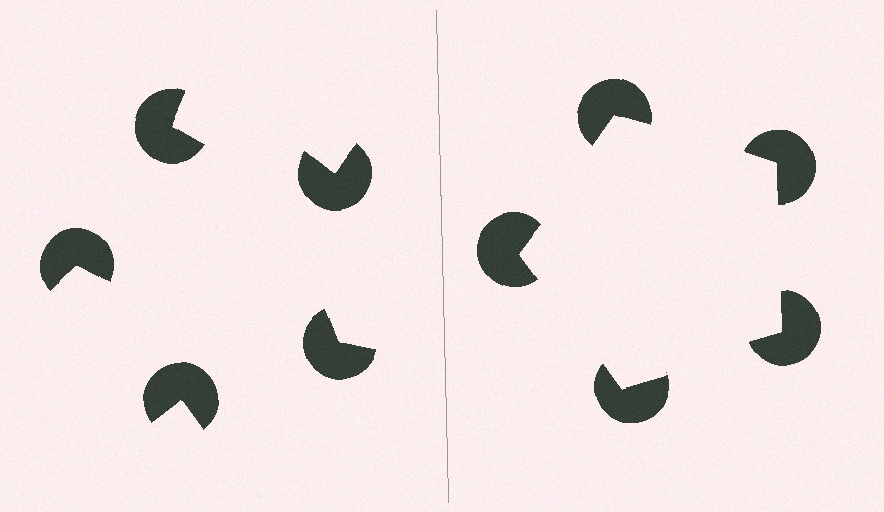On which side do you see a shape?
An illusory pentagon appears on the right side. On the left side the wedge cuts are rotated, so no coherent shape forms.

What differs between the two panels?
The pac-man discs are positioned identically on both sides; only the wedge orientations differ. On the right they align to a pentagon; on the left they are misaligned.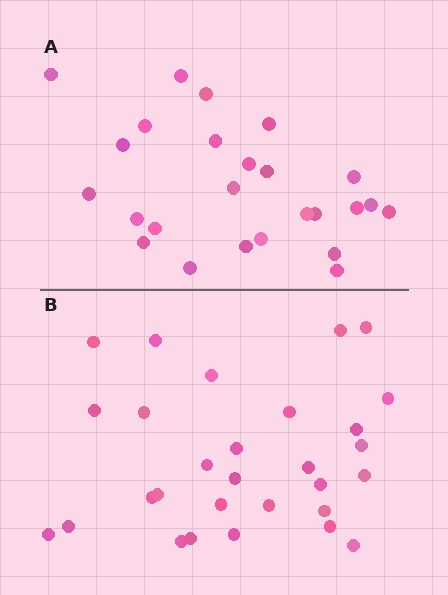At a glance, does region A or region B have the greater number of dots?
Region B (the bottom region) has more dots.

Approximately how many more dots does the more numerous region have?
Region B has about 4 more dots than region A.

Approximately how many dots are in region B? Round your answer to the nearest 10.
About 30 dots. (The exact count is 29, which rounds to 30.)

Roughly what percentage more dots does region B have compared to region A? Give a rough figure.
About 15% more.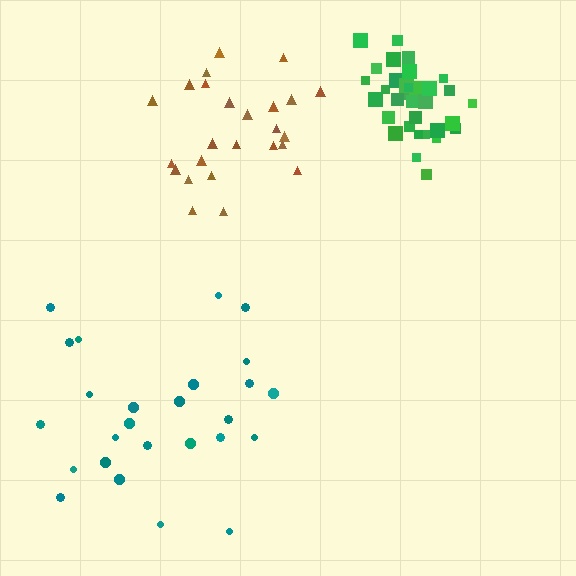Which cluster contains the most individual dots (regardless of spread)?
Green (35).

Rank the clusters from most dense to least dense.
green, brown, teal.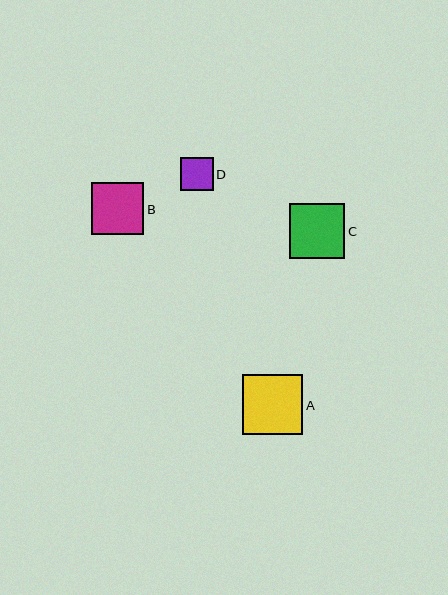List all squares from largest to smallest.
From largest to smallest: A, C, B, D.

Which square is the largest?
Square A is the largest with a size of approximately 60 pixels.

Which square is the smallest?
Square D is the smallest with a size of approximately 33 pixels.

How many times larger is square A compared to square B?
Square A is approximately 1.1 times the size of square B.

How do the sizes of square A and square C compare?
Square A and square C are approximately the same size.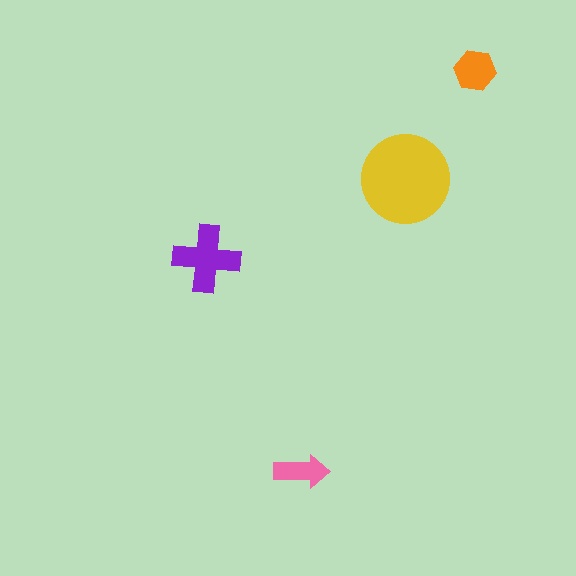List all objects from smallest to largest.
The pink arrow, the orange hexagon, the purple cross, the yellow circle.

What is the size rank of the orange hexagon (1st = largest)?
3rd.